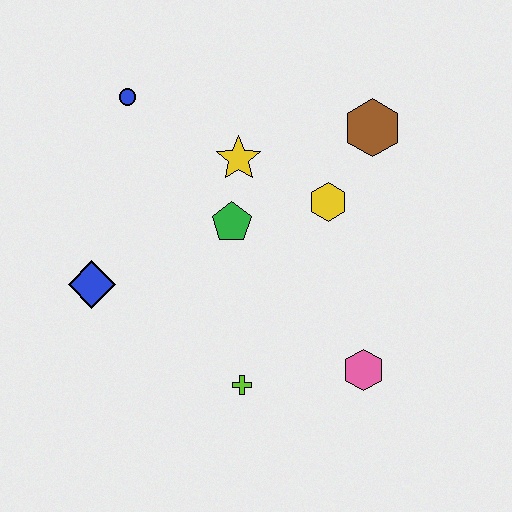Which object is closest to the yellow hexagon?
The brown hexagon is closest to the yellow hexagon.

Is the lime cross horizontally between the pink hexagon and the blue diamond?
Yes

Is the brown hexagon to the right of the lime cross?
Yes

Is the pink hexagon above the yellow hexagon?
No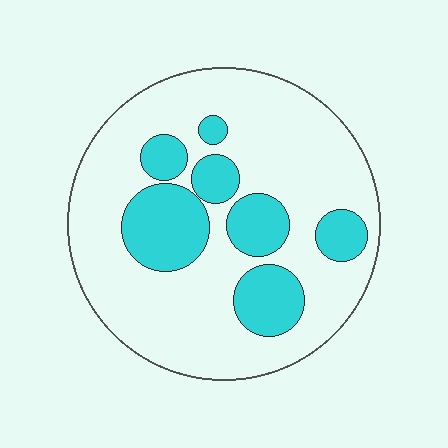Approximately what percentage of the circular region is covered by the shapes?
Approximately 25%.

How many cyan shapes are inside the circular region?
7.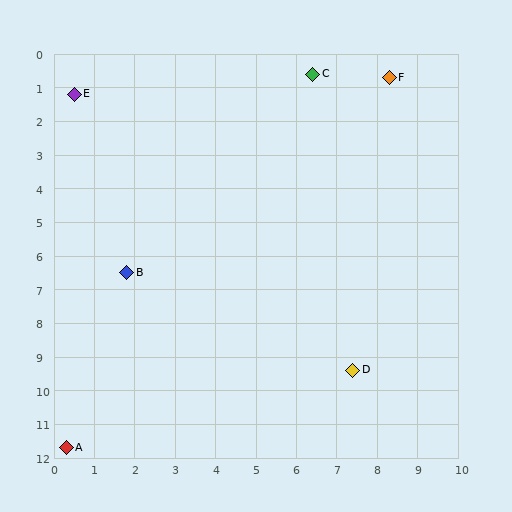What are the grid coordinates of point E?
Point E is at approximately (0.5, 1.2).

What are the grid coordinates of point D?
Point D is at approximately (7.4, 9.4).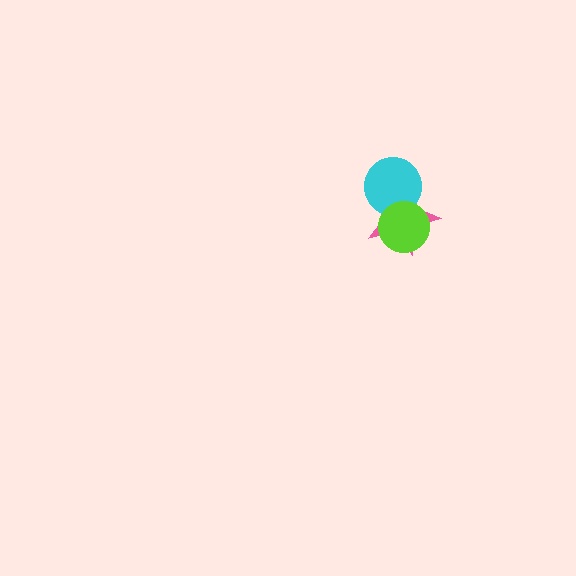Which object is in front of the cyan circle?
The lime circle is in front of the cyan circle.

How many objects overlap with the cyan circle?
2 objects overlap with the cyan circle.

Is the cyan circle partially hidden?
Yes, it is partially covered by another shape.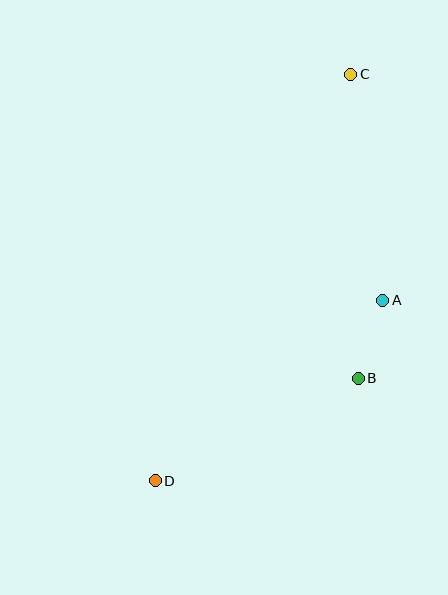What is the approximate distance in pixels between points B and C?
The distance between B and C is approximately 304 pixels.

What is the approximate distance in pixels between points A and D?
The distance between A and D is approximately 290 pixels.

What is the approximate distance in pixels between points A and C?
The distance between A and C is approximately 228 pixels.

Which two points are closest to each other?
Points A and B are closest to each other.